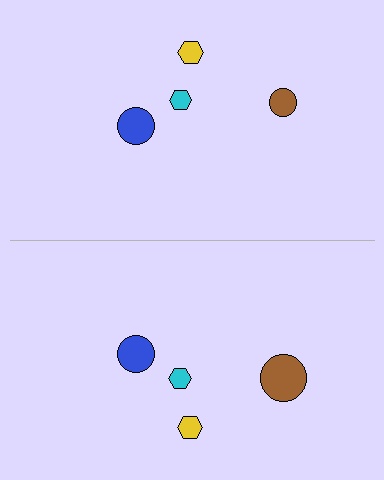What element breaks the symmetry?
The brown circle on the bottom side has a different size than its mirror counterpart.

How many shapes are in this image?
There are 8 shapes in this image.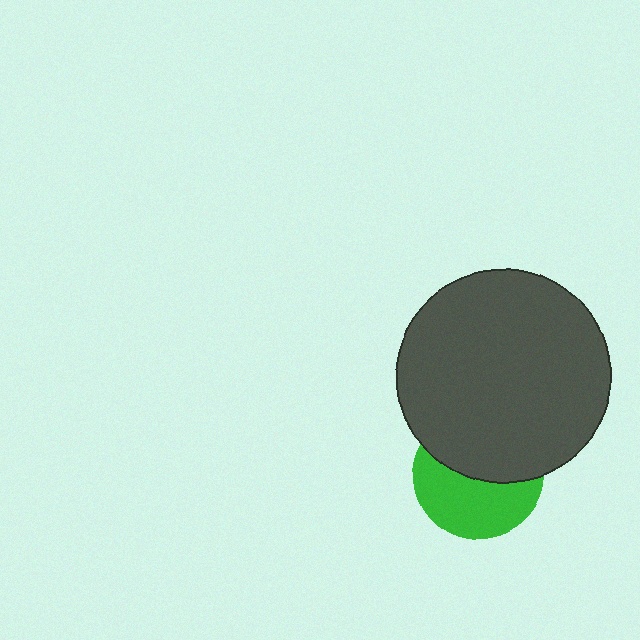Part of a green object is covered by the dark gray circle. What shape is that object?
It is a circle.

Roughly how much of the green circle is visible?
About half of it is visible (roughly 51%).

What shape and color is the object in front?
The object in front is a dark gray circle.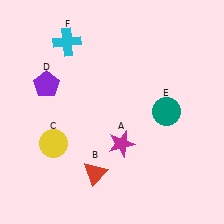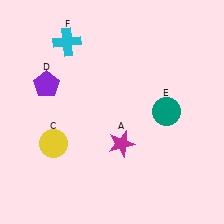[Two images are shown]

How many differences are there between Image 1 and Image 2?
There is 1 difference between the two images.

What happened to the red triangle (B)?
The red triangle (B) was removed in Image 2. It was in the bottom-left area of Image 1.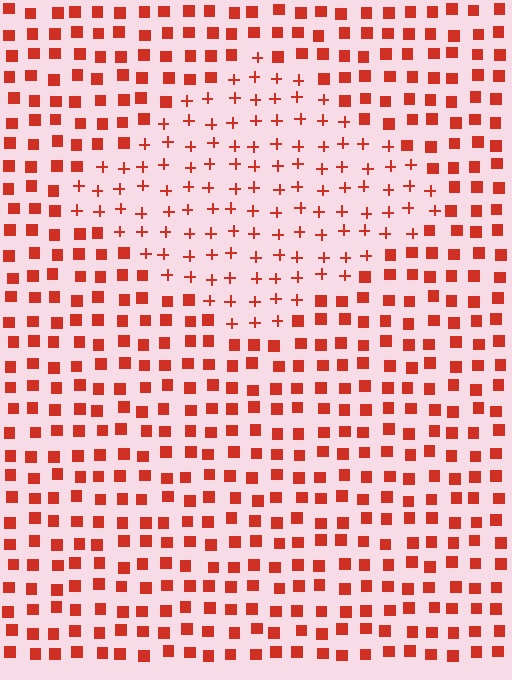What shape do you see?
I see a diamond.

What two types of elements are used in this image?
The image uses plus signs inside the diamond region and squares outside it.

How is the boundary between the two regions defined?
The boundary is defined by a change in element shape: plus signs inside vs. squares outside. All elements share the same color and spacing.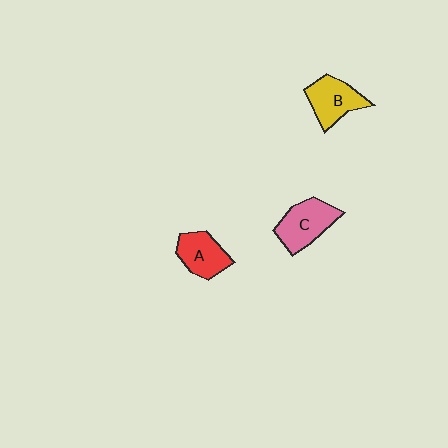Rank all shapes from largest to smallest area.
From largest to smallest: C (pink), B (yellow), A (red).